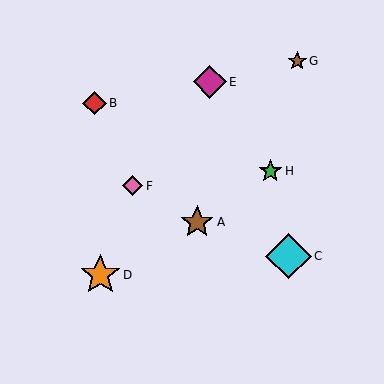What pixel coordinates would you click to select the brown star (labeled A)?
Click at (197, 222) to select the brown star A.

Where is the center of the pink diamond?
The center of the pink diamond is at (133, 186).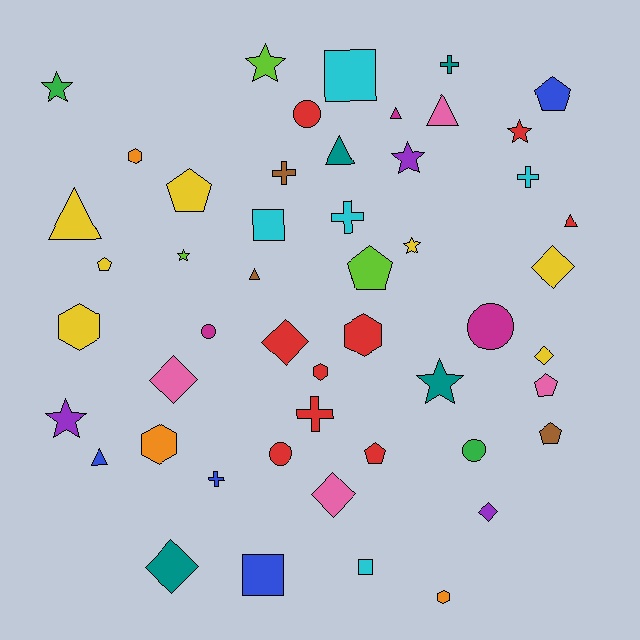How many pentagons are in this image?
There are 7 pentagons.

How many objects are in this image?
There are 50 objects.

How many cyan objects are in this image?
There are 5 cyan objects.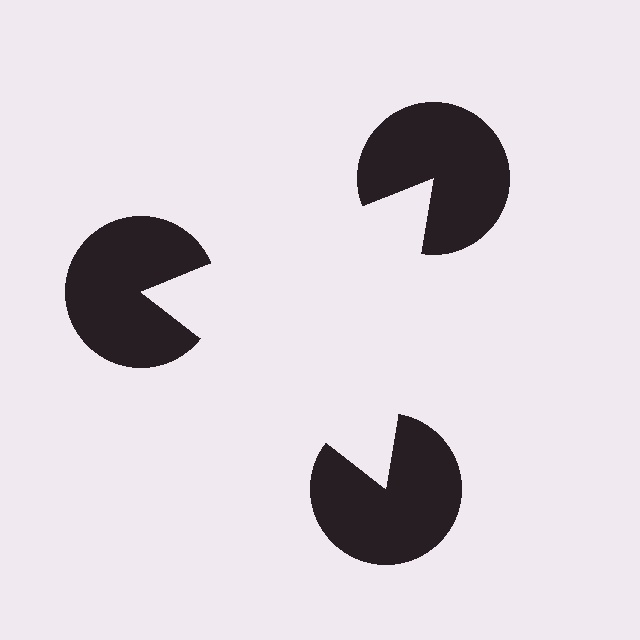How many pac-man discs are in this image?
There are 3 — one at each vertex of the illusory triangle.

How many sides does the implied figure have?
3 sides.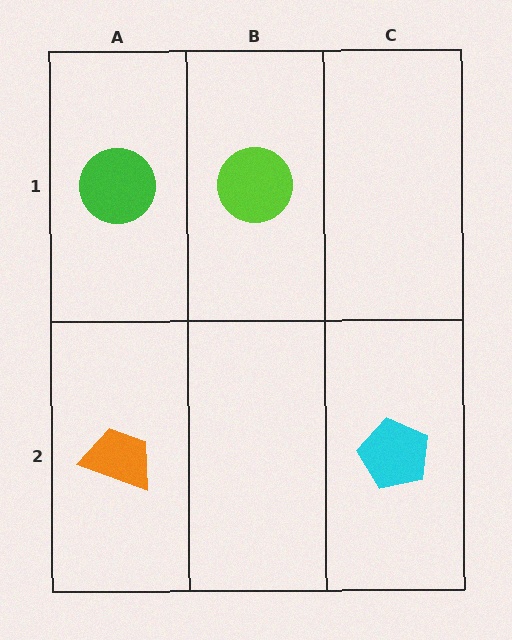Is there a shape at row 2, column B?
No, that cell is empty.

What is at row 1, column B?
A lime circle.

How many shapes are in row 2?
2 shapes.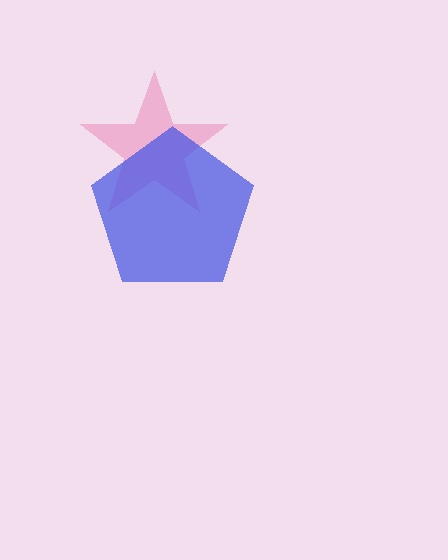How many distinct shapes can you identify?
There are 2 distinct shapes: a pink star, a blue pentagon.